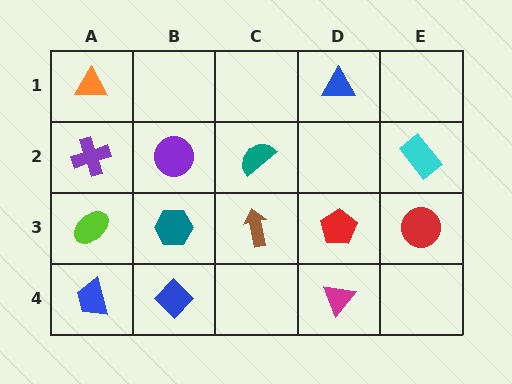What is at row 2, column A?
A purple cross.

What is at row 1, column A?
An orange triangle.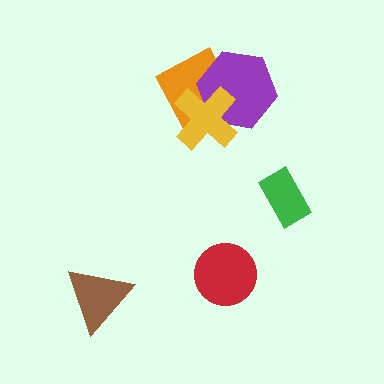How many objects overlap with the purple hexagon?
2 objects overlap with the purple hexagon.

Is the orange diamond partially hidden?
Yes, it is partially covered by another shape.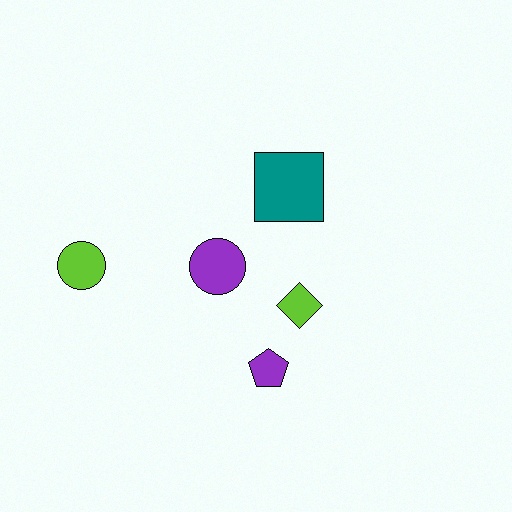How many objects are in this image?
There are 5 objects.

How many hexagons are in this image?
There are no hexagons.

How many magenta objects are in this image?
There are no magenta objects.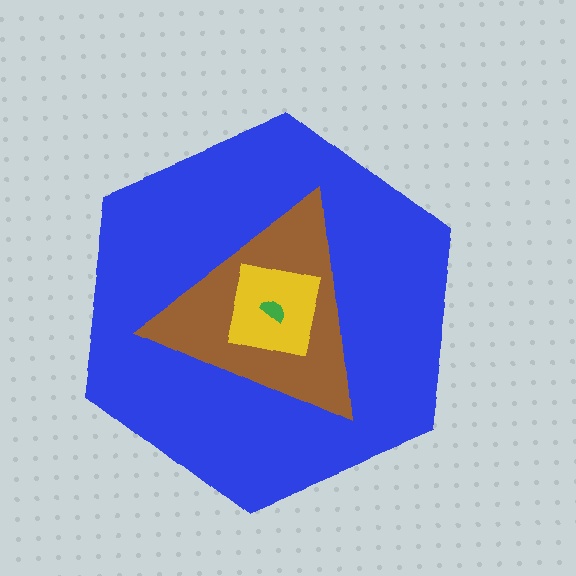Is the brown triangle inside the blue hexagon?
Yes.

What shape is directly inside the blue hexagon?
The brown triangle.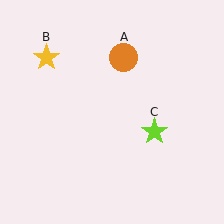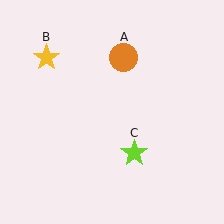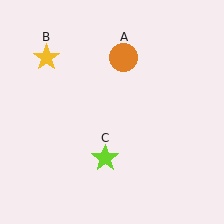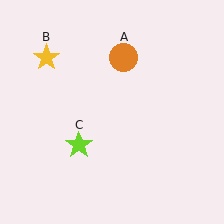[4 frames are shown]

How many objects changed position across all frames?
1 object changed position: lime star (object C).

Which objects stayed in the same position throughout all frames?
Orange circle (object A) and yellow star (object B) remained stationary.